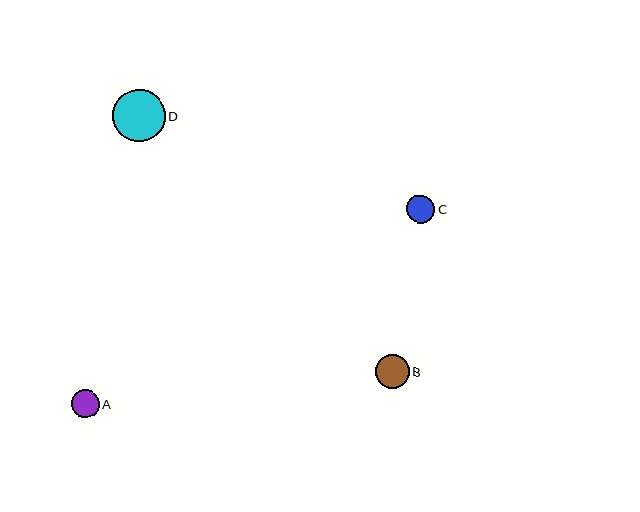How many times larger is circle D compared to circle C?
Circle D is approximately 1.8 times the size of circle C.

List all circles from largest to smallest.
From largest to smallest: D, B, C, A.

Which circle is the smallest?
Circle A is the smallest with a size of approximately 28 pixels.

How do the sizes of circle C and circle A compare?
Circle C and circle A are approximately the same size.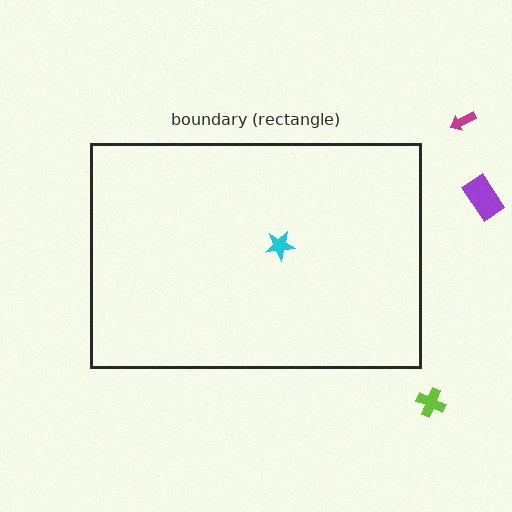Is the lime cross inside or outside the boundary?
Outside.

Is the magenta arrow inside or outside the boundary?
Outside.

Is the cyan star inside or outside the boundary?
Inside.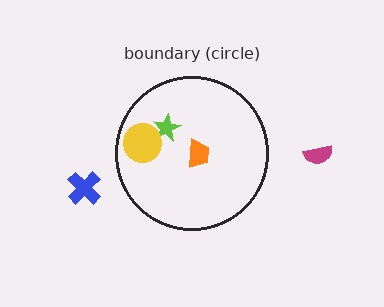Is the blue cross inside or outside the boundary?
Outside.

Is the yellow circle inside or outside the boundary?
Inside.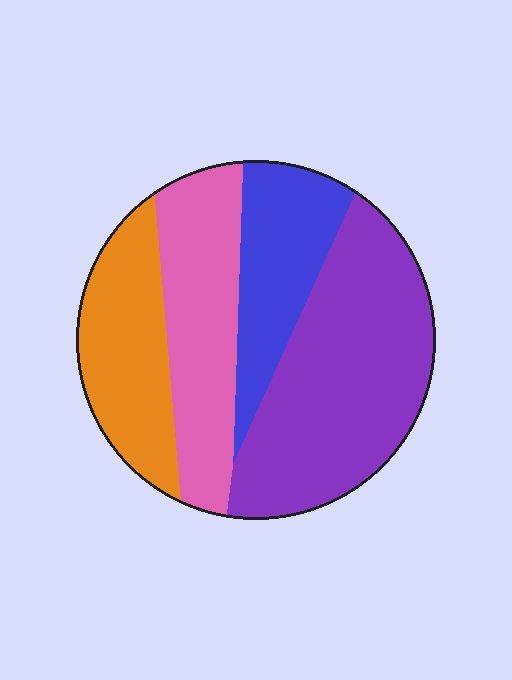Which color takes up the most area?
Purple, at roughly 40%.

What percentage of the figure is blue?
Blue covers 18% of the figure.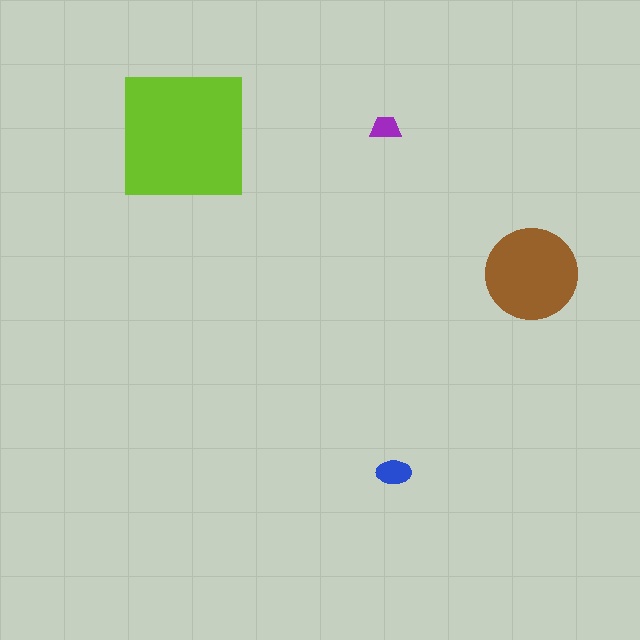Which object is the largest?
The lime square.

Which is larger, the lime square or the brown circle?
The lime square.